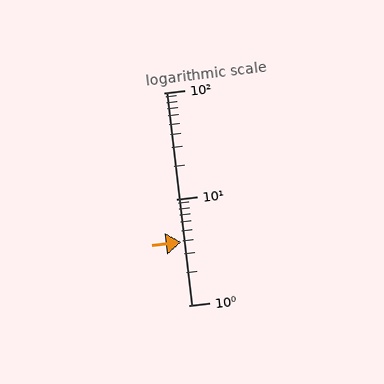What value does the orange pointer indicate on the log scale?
The pointer indicates approximately 3.9.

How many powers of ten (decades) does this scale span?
The scale spans 2 decades, from 1 to 100.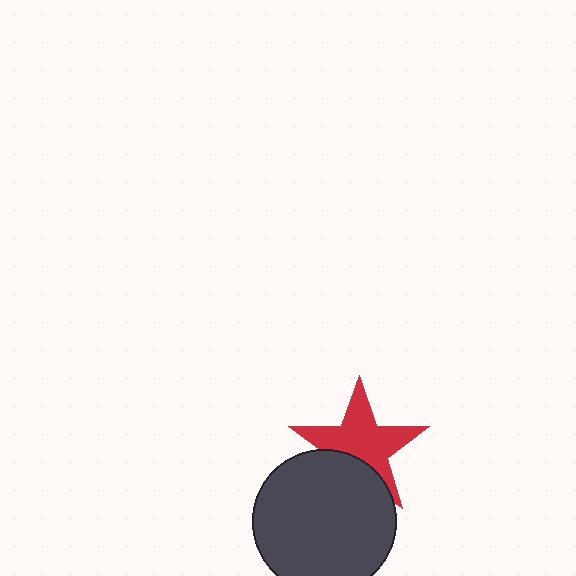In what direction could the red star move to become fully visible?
The red star could move up. That would shift it out from behind the dark gray circle entirely.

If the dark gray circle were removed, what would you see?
You would see the complete red star.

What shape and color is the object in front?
The object in front is a dark gray circle.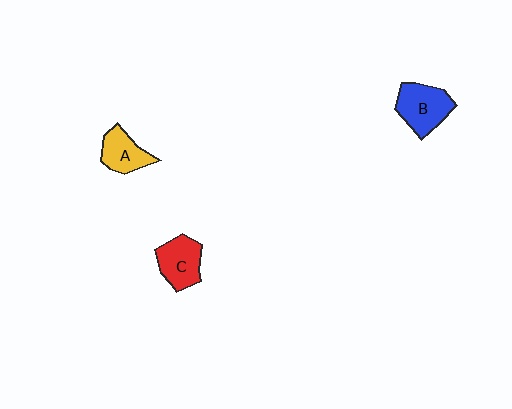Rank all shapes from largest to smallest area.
From largest to smallest: B (blue), C (red), A (yellow).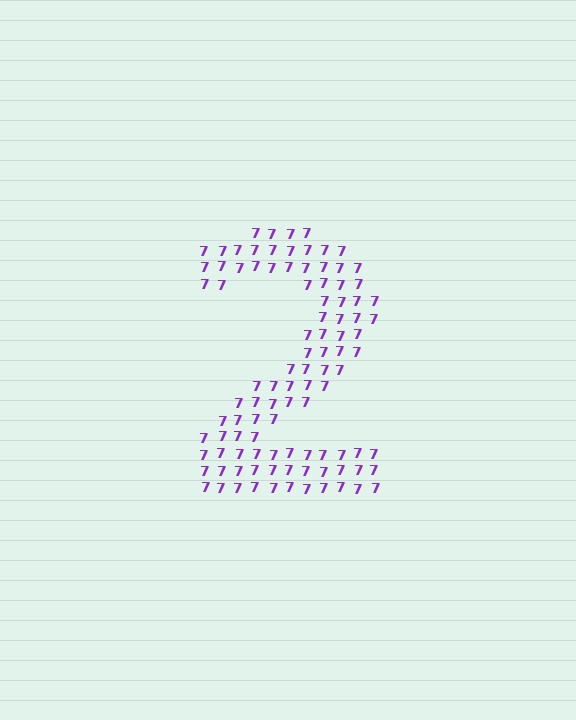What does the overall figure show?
The overall figure shows the digit 2.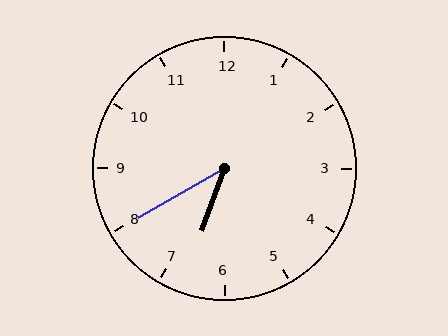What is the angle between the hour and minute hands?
Approximately 40 degrees.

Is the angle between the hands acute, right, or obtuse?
It is acute.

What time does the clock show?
6:40.